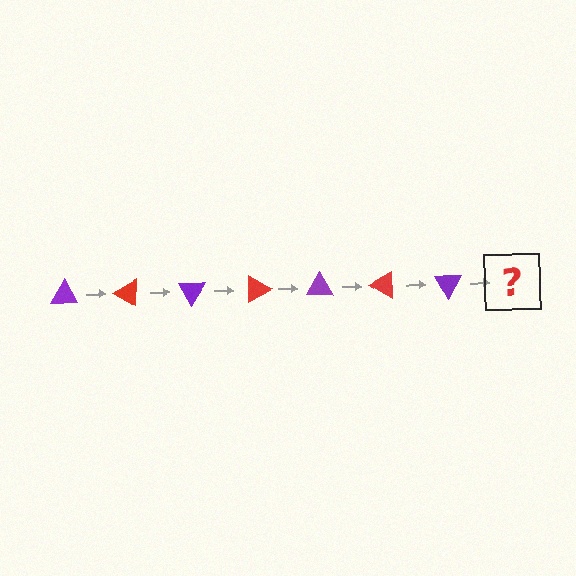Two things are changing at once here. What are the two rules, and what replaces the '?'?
The two rules are that it rotates 30 degrees each step and the color cycles through purple and red. The '?' should be a red triangle, rotated 210 degrees from the start.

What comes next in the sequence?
The next element should be a red triangle, rotated 210 degrees from the start.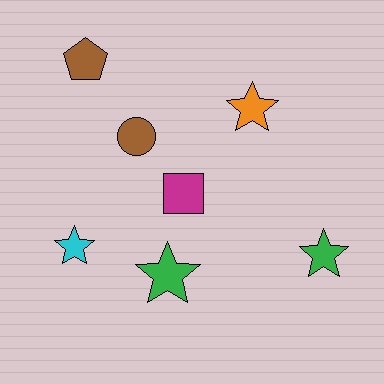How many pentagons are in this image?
There is 1 pentagon.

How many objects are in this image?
There are 7 objects.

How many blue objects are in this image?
There are no blue objects.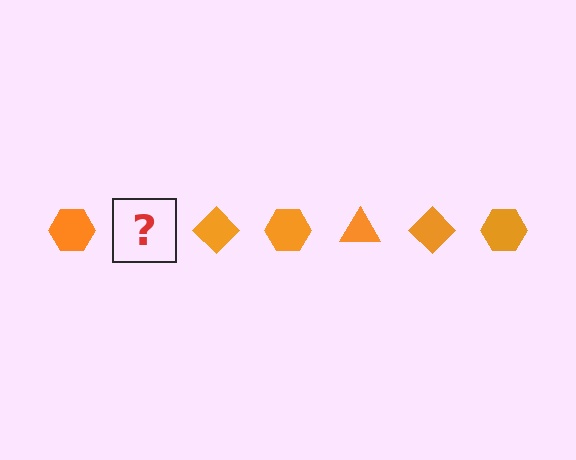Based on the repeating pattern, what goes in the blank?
The blank should be an orange triangle.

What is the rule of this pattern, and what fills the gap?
The rule is that the pattern cycles through hexagon, triangle, diamond shapes in orange. The gap should be filled with an orange triangle.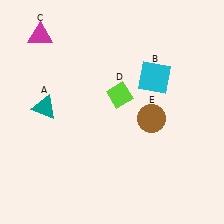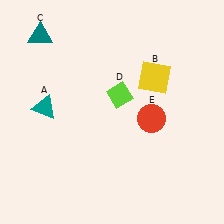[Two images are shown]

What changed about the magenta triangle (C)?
In Image 1, C is magenta. In Image 2, it changed to teal.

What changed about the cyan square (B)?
In Image 1, B is cyan. In Image 2, it changed to yellow.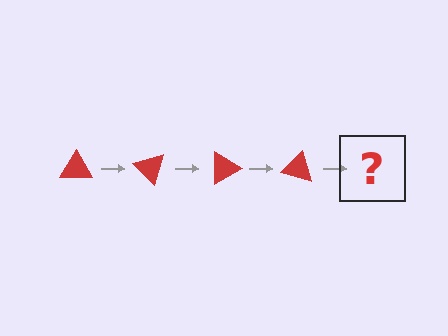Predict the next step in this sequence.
The next step is a red triangle rotated 180 degrees.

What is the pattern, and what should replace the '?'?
The pattern is that the triangle rotates 45 degrees each step. The '?' should be a red triangle rotated 180 degrees.